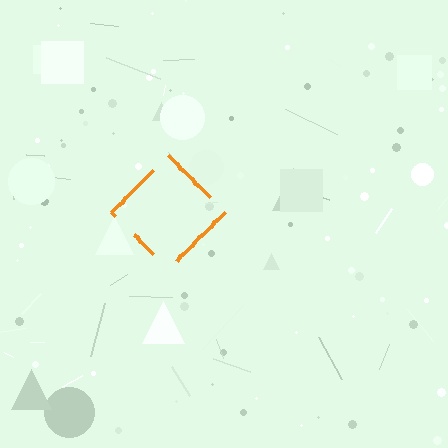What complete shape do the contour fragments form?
The contour fragments form a diamond.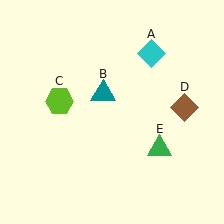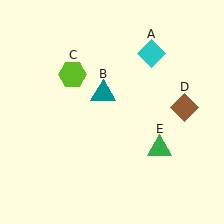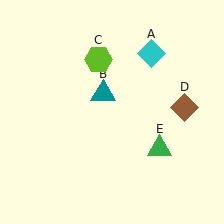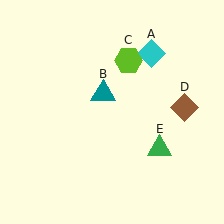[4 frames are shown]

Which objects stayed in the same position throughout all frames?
Cyan diamond (object A) and teal triangle (object B) and brown diamond (object D) and green triangle (object E) remained stationary.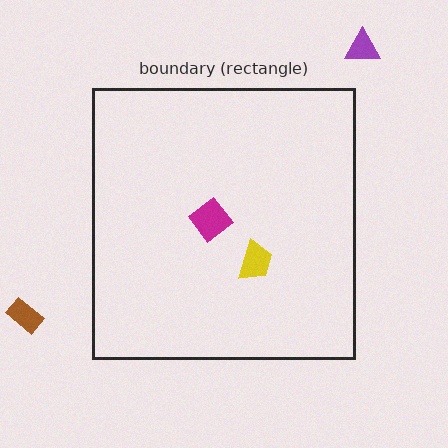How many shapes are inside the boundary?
2 inside, 2 outside.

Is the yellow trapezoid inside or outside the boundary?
Inside.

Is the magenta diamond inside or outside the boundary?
Inside.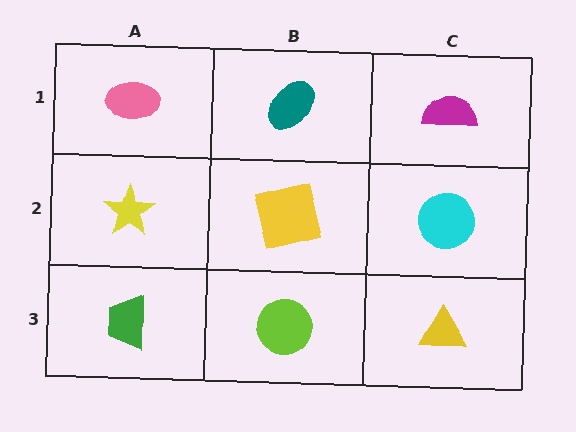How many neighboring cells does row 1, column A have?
2.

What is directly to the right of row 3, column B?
A yellow triangle.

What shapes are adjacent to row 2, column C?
A magenta semicircle (row 1, column C), a yellow triangle (row 3, column C), a yellow square (row 2, column B).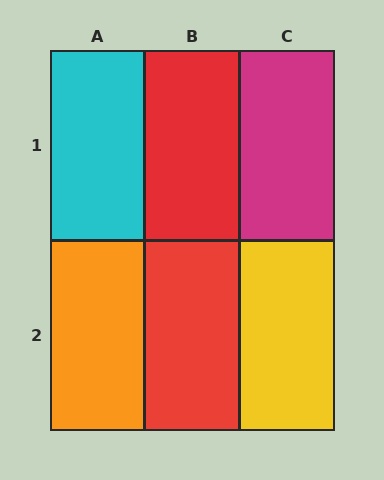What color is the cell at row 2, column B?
Red.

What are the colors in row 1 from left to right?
Cyan, red, magenta.